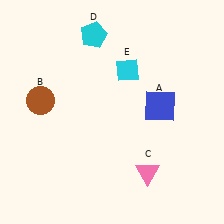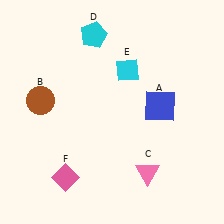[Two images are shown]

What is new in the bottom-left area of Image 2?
A pink diamond (F) was added in the bottom-left area of Image 2.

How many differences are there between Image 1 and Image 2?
There is 1 difference between the two images.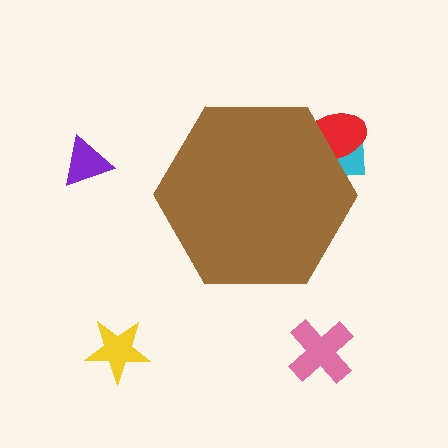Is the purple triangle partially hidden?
No, the purple triangle is fully visible.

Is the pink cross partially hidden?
No, the pink cross is fully visible.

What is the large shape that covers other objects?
A brown hexagon.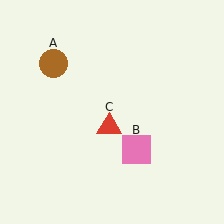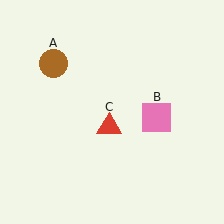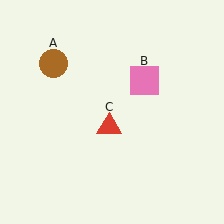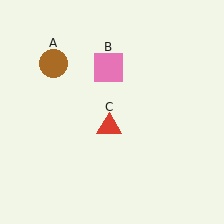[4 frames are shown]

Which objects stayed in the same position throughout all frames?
Brown circle (object A) and red triangle (object C) remained stationary.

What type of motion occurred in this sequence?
The pink square (object B) rotated counterclockwise around the center of the scene.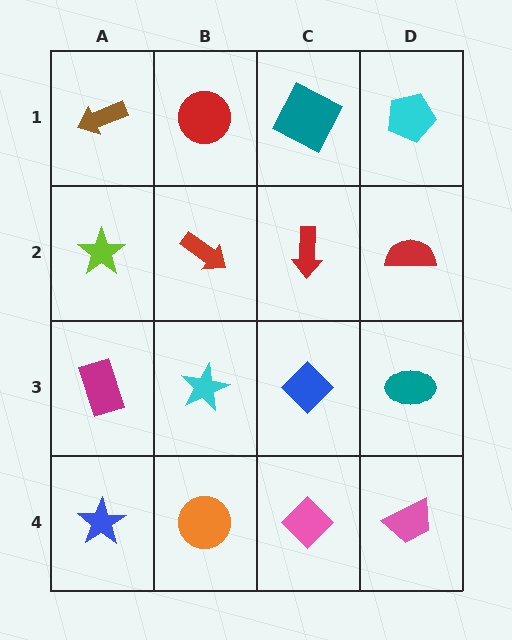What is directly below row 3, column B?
An orange circle.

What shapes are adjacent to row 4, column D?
A teal ellipse (row 3, column D), a pink diamond (row 4, column C).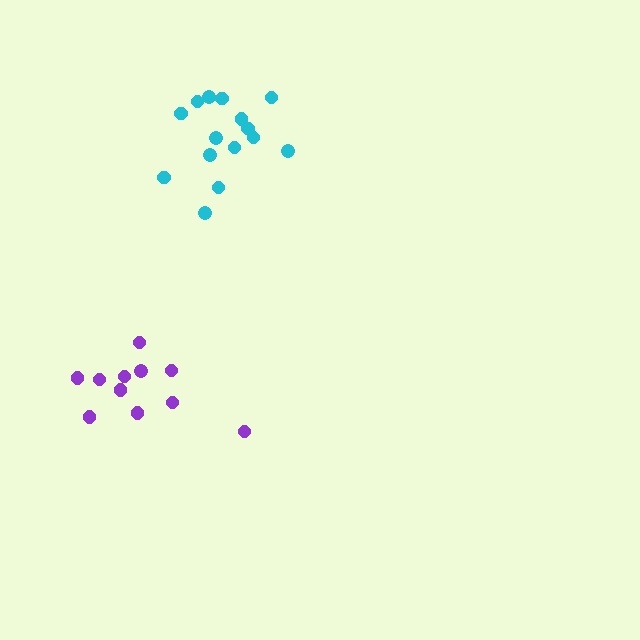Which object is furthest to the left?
The purple cluster is leftmost.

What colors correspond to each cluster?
The clusters are colored: cyan, purple.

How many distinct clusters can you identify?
There are 2 distinct clusters.